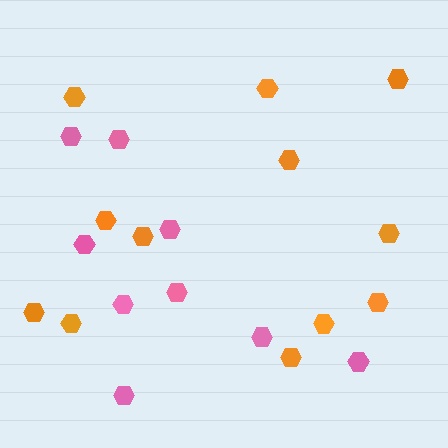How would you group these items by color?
There are 2 groups: one group of pink hexagons (9) and one group of orange hexagons (12).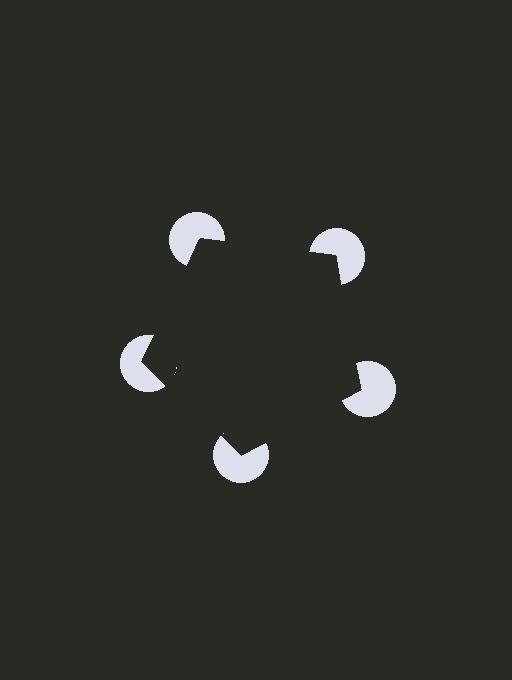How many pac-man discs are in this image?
There are 5 — one at each vertex of the illusory pentagon.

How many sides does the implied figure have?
5 sides.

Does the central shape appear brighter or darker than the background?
It typically appears slightly darker than the background, even though no actual brightness change is drawn.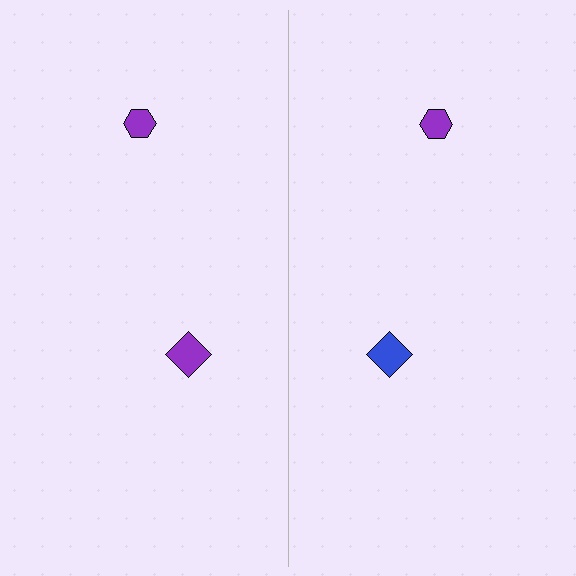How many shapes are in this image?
There are 4 shapes in this image.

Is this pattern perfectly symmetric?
No, the pattern is not perfectly symmetric. The blue diamond on the right side breaks the symmetry — its mirror counterpart is purple.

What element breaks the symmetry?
The blue diamond on the right side breaks the symmetry — its mirror counterpart is purple.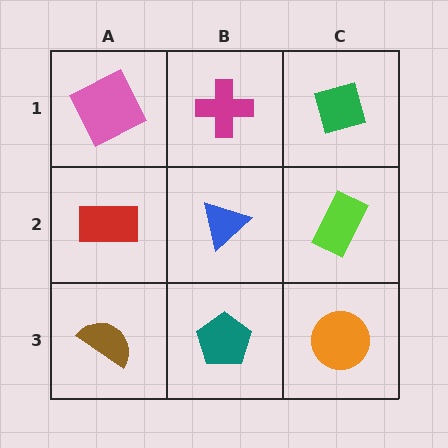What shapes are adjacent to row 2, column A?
A pink square (row 1, column A), a brown semicircle (row 3, column A), a blue triangle (row 2, column B).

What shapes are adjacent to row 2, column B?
A magenta cross (row 1, column B), a teal pentagon (row 3, column B), a red rectangle (row 2, column A), a lime rectangle (row 2, column C).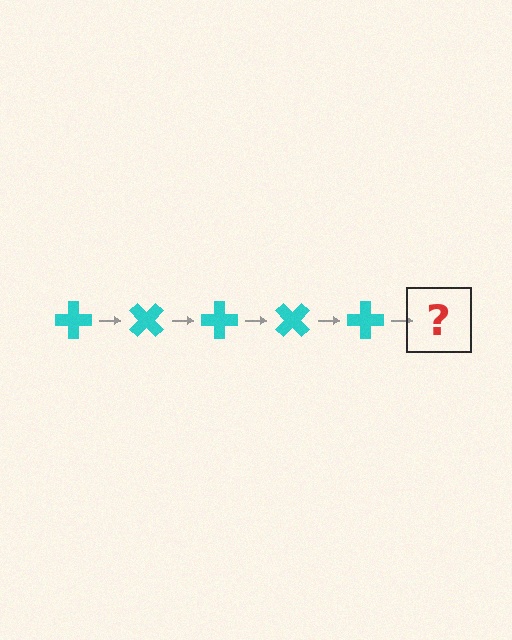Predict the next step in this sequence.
The next step is a cyan cross rotated 225 degrees.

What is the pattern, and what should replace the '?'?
The pattern is that the cross rotates 45 degrees each step. The '?' should be a cyan cross rotated 225 degrees.